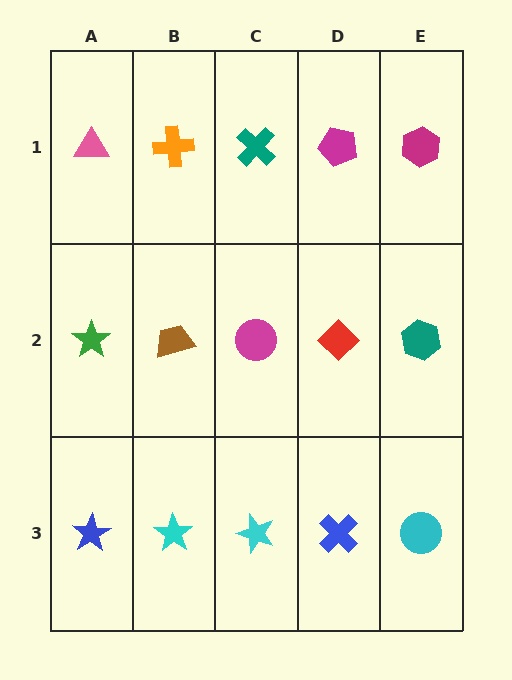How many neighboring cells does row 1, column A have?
2.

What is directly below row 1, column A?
A green star.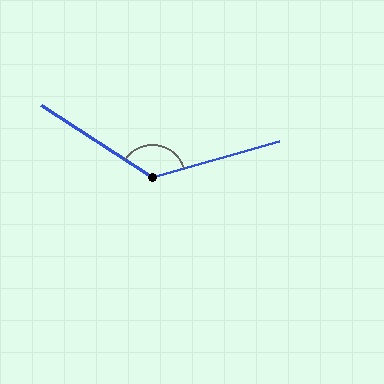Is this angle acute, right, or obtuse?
It is obtuse.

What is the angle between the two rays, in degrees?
Approximately 132 degrees.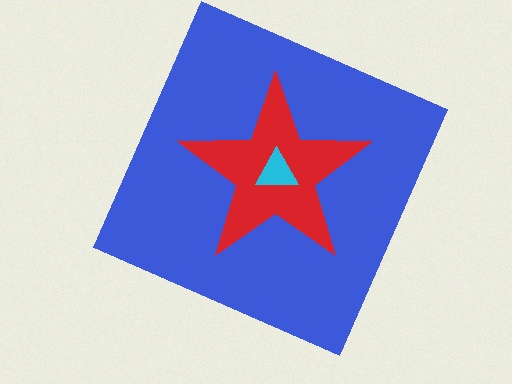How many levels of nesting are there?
3.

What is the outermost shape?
The blue square.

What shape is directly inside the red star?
The cyan triangle.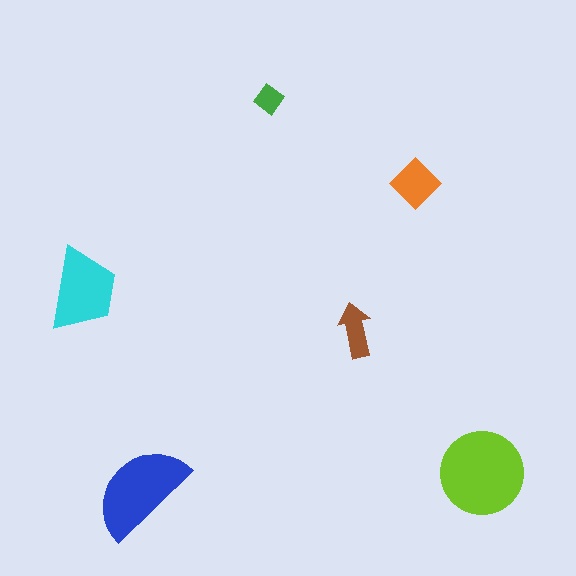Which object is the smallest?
The green diamond.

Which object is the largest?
The lime circle.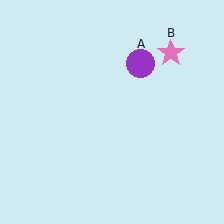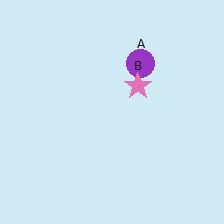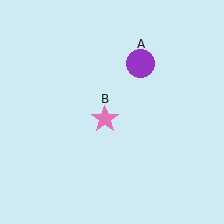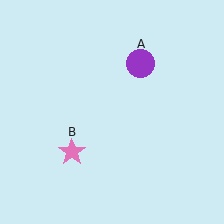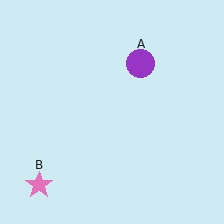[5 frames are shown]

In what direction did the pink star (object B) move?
The pink star (object B) moved down and to the left.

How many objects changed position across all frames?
1 object changed position: pink star (object B).